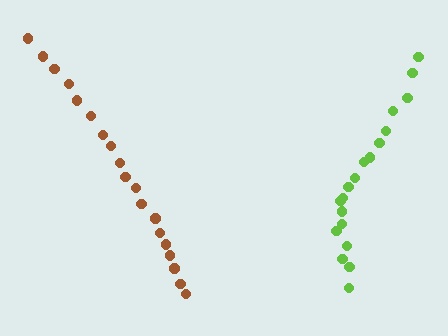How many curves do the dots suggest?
There are 2 distinct paths.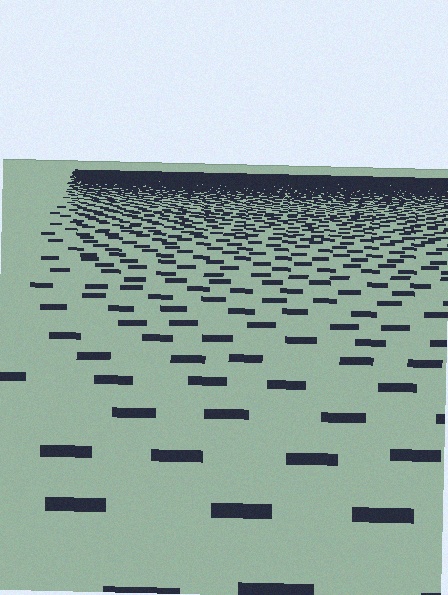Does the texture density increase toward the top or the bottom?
Density increases toward the top.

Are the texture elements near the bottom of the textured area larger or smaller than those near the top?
Larger. Near the bottom, elements are closer to the viewer and appear at a bigger on-screen size.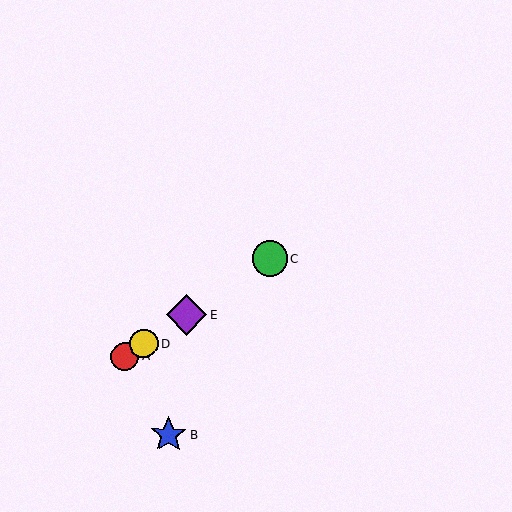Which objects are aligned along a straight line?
Objects A, C, D, E are aligned along a straight line.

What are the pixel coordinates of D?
Object D is at (144, 344).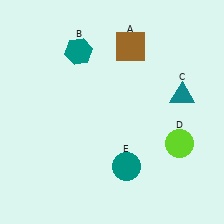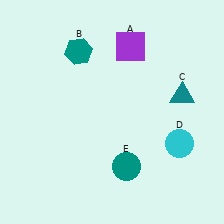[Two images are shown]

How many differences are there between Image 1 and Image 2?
There are 2 differences between the two images.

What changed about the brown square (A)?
In Image 1, A is brown. In Image 2, it changed to purple.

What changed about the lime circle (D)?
In Image 1, D is lime. In Image 2, it changed to cyan.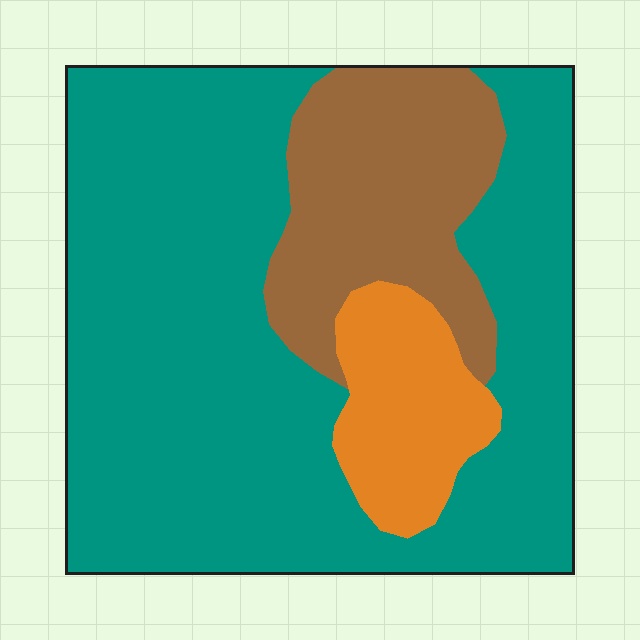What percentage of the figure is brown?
Brown covers 20% of the figure.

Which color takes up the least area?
Orange, at roughly 10%.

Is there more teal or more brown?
Teal.